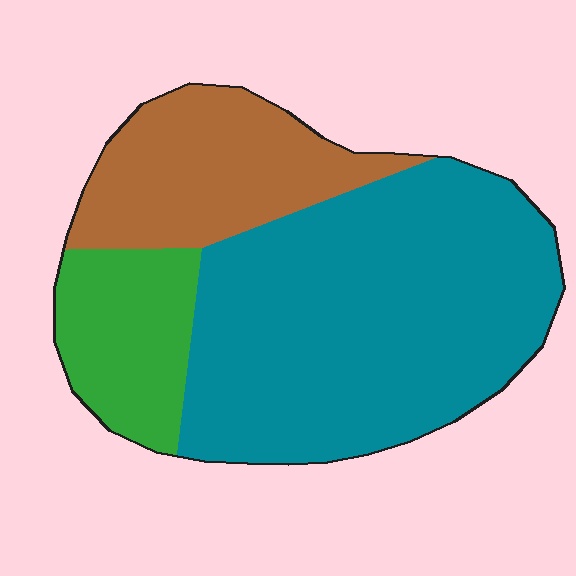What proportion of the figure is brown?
Brown covers about 25% of the figure.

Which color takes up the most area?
Teal, at roughly 60%.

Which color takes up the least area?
Green, at roughly 15%.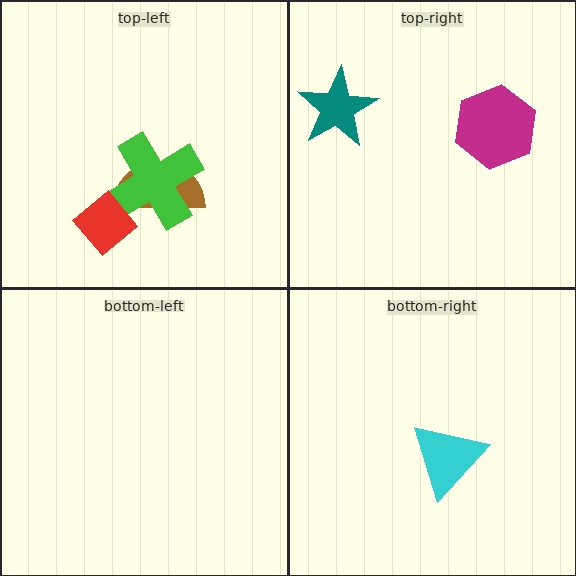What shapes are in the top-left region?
The brown semicircle, the green cross, the red diamond.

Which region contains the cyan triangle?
The bottom-right region.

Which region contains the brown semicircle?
The top-left region.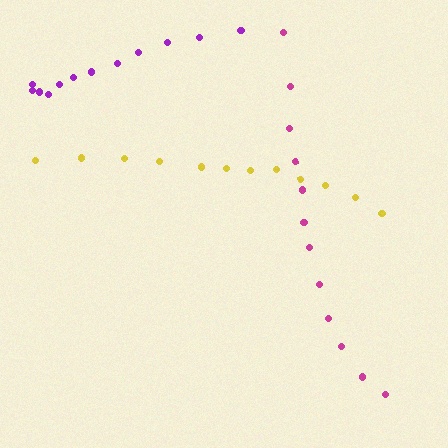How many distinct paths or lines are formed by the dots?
There are 3 distinct paths.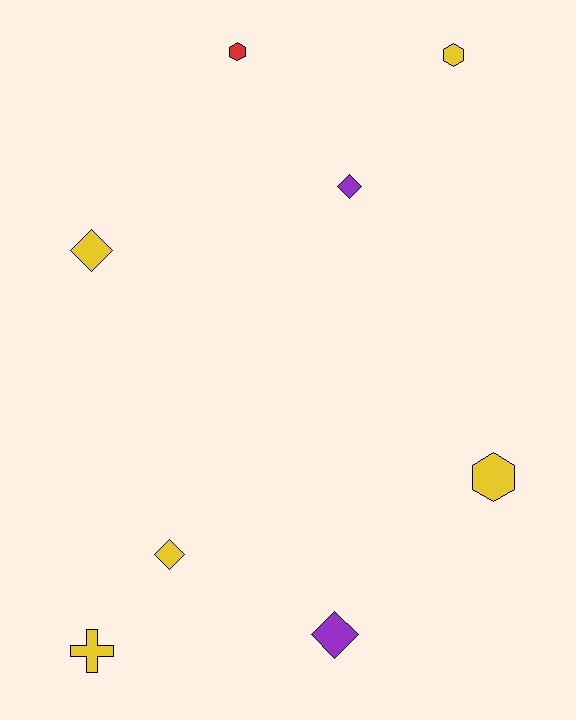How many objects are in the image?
There are 8 objects.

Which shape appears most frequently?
Diamond, with 4 objects.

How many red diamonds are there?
There are no red diamonds.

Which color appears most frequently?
Yellow, with 5 objects.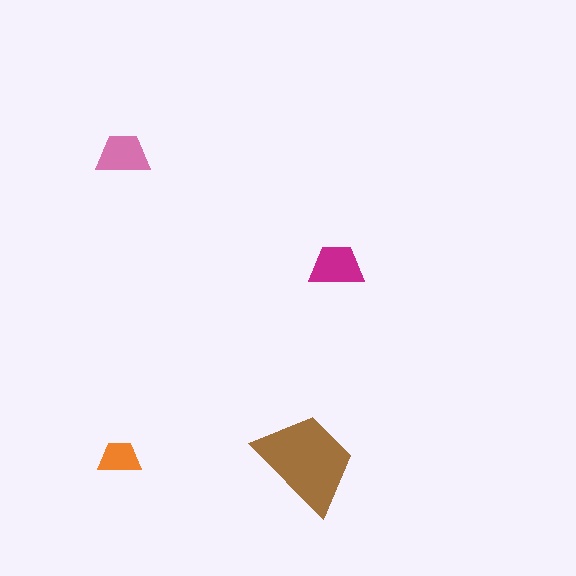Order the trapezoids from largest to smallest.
the brown one, the magenta one, the pink one, the orange one.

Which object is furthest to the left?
The orange trapezoid is leftmost.